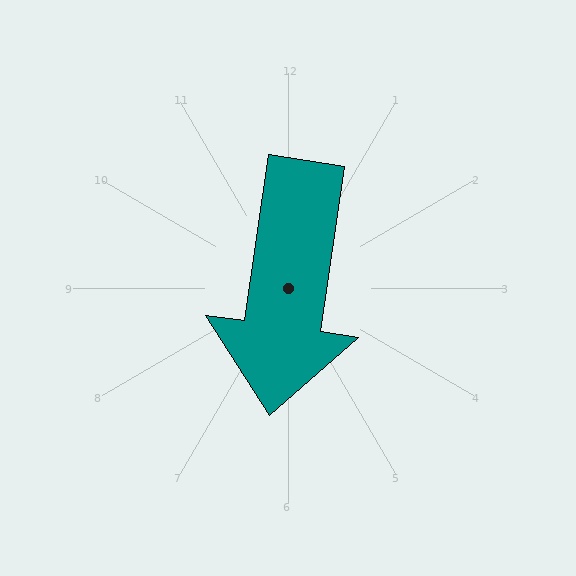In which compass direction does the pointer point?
South.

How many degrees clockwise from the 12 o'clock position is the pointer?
Approximately 188 degrees.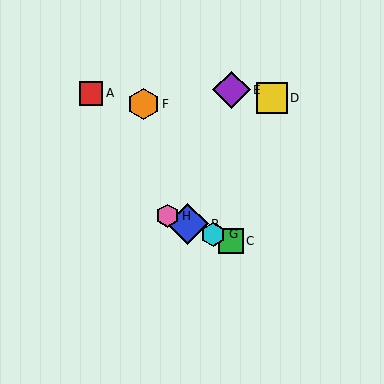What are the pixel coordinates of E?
Object E is at (232, 90).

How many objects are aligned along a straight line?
4 objects (B, C, G, H) are aligned along a straight line.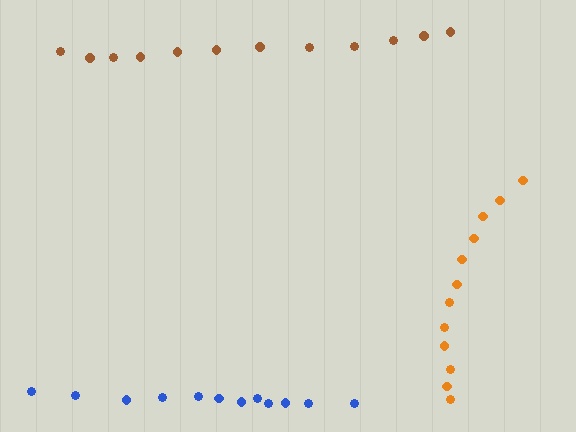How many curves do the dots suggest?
There are 3 distinct paths.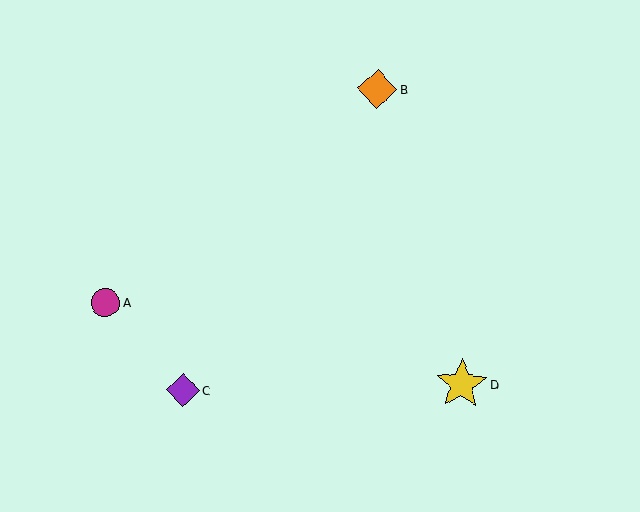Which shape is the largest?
The yellow star (labeled D) is the largest.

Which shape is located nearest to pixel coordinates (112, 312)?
The magenta circle (labeled A) at (106, 302) is nearest to that location.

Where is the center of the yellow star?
The center of the yellow star is at (462, 384).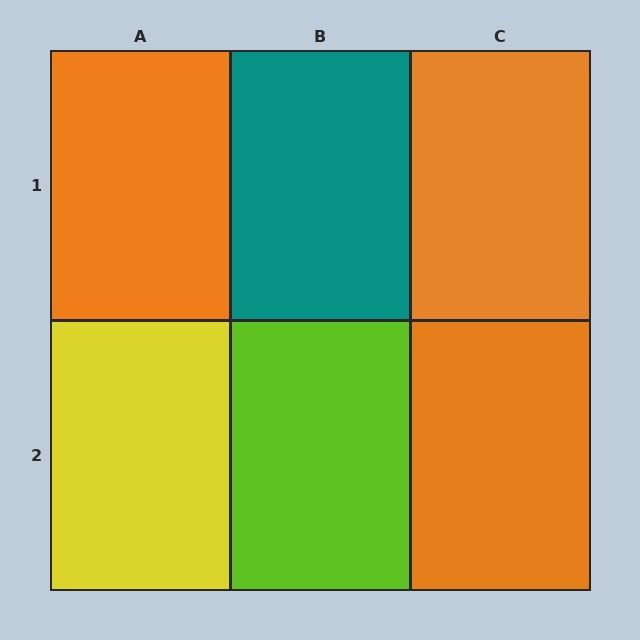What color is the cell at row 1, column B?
Teal.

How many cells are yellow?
1 cell is yellow.